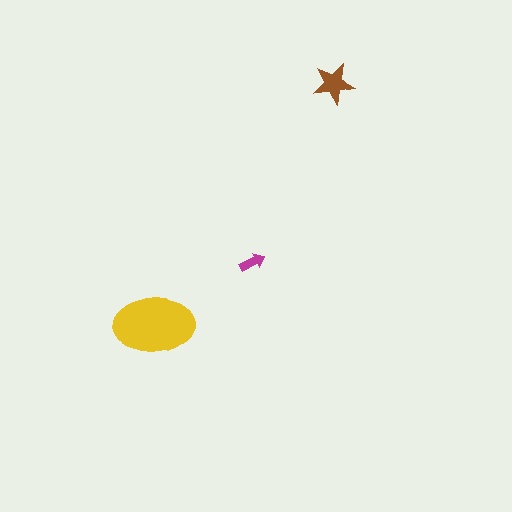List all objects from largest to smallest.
The yellow ellipse, the brown star, the magenta arrow.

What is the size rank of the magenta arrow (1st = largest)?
3rd.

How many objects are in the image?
There are 3 objects in the image.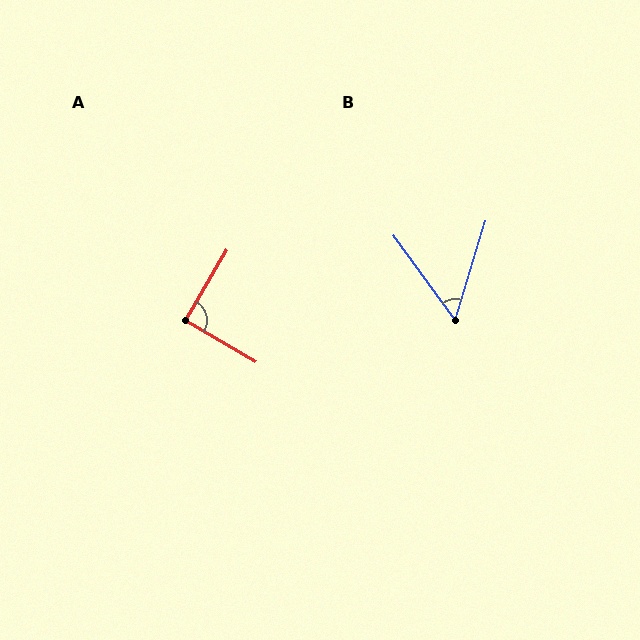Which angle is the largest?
A, at approximately 90 degrees.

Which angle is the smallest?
B, at approximately 53 degrees.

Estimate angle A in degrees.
Approximately 90 degrees.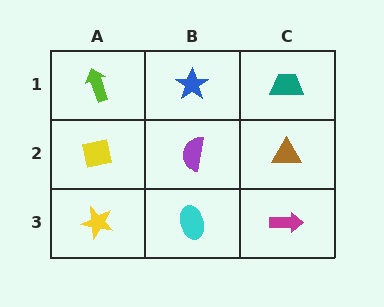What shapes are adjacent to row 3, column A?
A yellow square (row 2, column A), a cyan ellipse (row 3, column B).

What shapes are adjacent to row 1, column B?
A purple semicircle (row 2, column B), a lime arrow (row 1, column A), a teal trapezoid (row 1, column C).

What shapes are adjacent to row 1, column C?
A brown triangle (row 2, column C), a blue star (row 1, column B).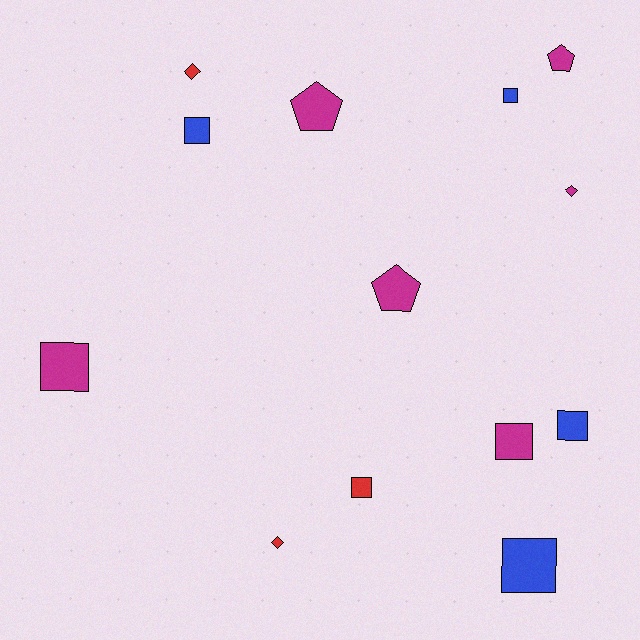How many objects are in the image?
There are 13 objects.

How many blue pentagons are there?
There are no blue pentagons.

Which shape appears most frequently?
Square, with 7 objects.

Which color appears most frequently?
Magenta, with 6 objects.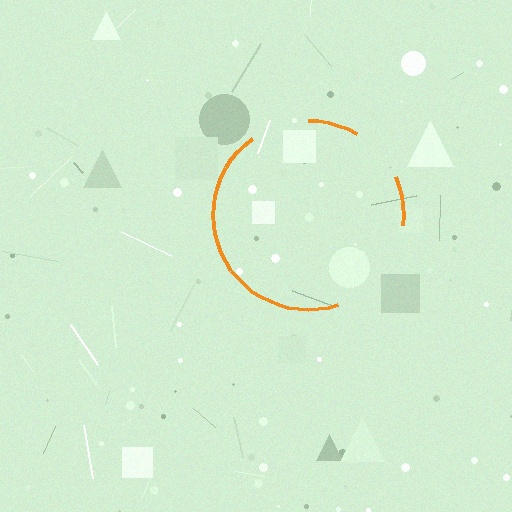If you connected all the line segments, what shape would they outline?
They would outline a circle.